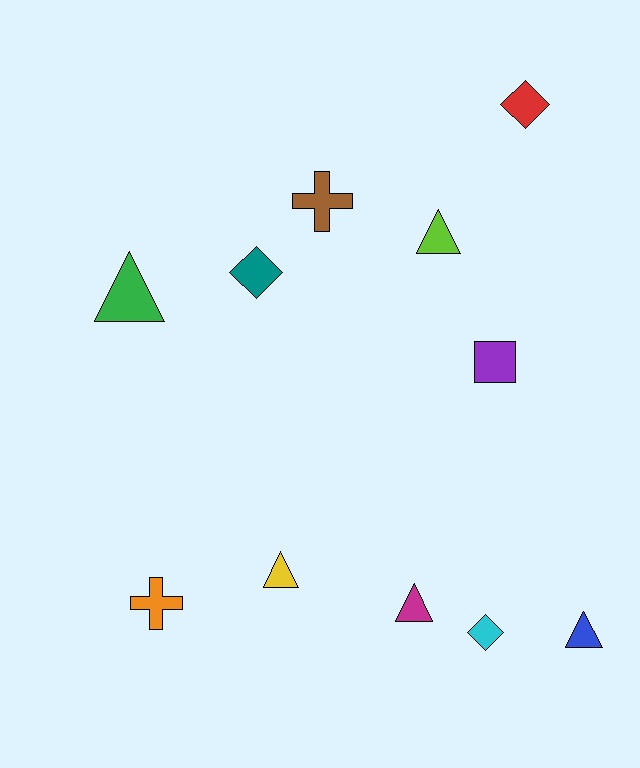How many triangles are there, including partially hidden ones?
There are 5 triangles.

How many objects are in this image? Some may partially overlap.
There are 11 objects.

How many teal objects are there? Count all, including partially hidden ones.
There is 1 teal object.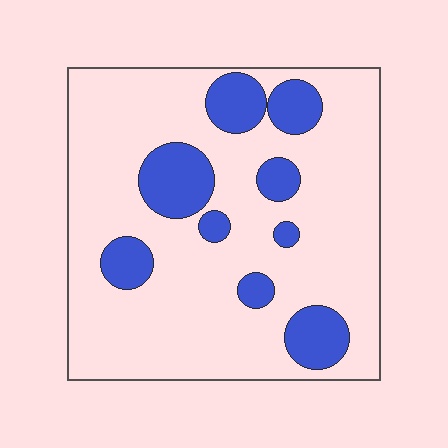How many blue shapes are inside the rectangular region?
9.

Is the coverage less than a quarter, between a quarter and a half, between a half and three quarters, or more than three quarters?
Less than a quarter.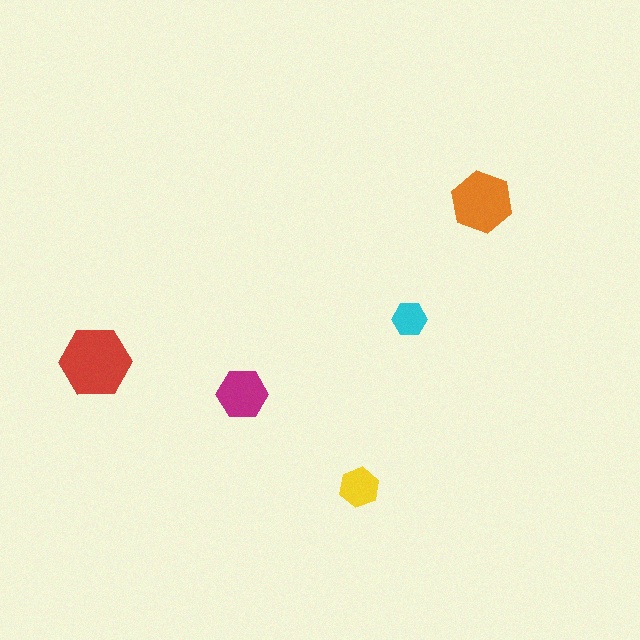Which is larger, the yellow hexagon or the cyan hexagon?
The yellow one.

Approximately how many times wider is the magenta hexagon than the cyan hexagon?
About 1.5 times wider.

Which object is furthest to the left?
The red hexagon is leftmost.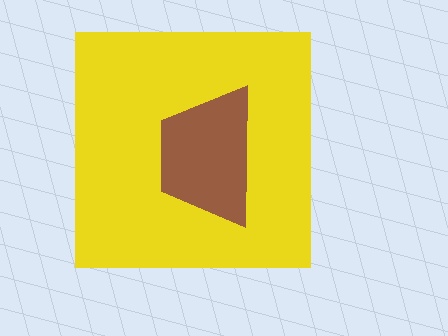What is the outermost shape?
The yellow square.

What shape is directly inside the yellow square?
The brown trapezoid.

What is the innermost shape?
The brown trapezoid.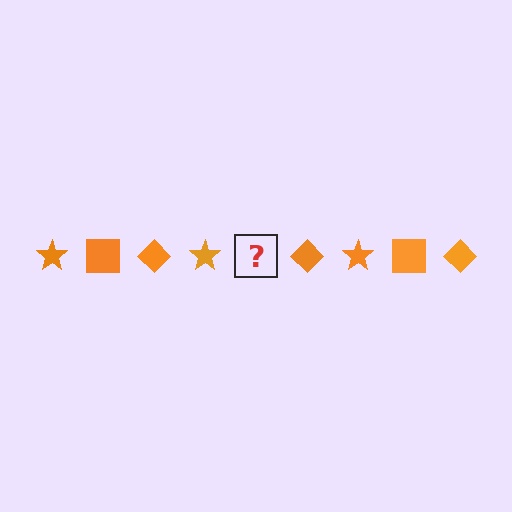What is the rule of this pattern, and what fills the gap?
The rule is that the pattern cycles through star, square, diamond shapes in orange. The gap should be filled with an orange square.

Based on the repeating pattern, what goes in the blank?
The blank should be an orange square.